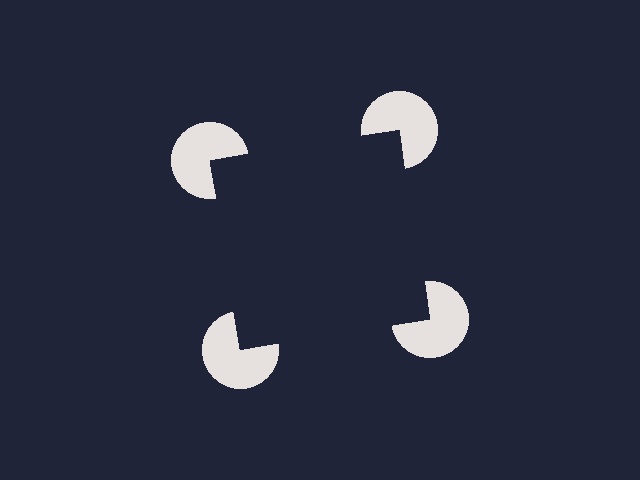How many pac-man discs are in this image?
There are 4 — one at each vertex of the illusory square.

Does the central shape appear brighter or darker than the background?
It typically appears slightly darker than the background, even though no actual brightness change is drawn.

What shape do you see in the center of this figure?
An illusory square — its edges are inferred from the aligned wedge cuts in the pac-man discs, not physically drawn.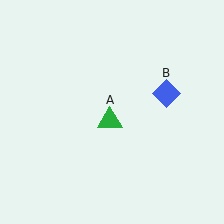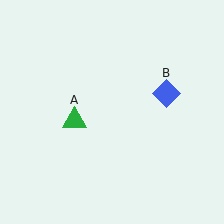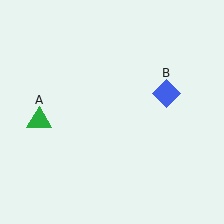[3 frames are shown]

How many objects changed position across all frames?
1 object changed position: green triangle (object A).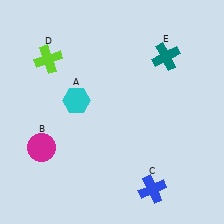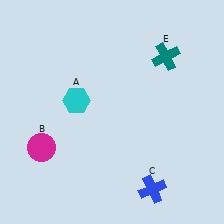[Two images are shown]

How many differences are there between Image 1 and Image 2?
There is 1 difference between the two images.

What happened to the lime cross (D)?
The lime cross (D) was removed in Image 2. It was in the top-left area of Image 1.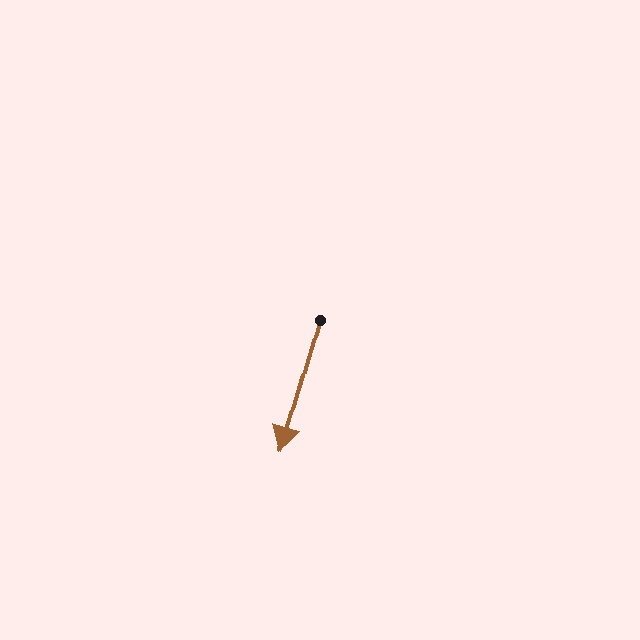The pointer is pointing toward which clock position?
Roughly 7 o'clock.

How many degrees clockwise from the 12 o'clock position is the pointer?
Approximately 196 degrees.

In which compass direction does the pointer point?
South.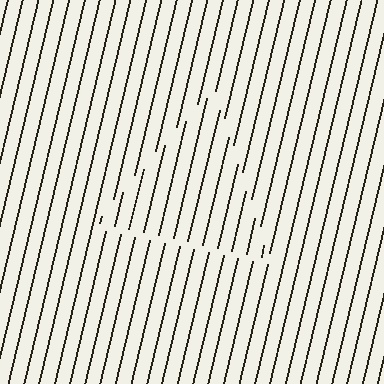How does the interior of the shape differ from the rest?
The interior of the shape contains the same grating, shifted by half a period — the contour is defined by the phase discontinuity where line-ends from the inner and outer gratings abut.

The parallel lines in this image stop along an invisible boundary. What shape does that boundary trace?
An illusory triangle. The interior of the shape contains the same grating, shifted by half a period — the contour is defined by the phase discontinuity where line-ends from the inner and outer gratings abut.